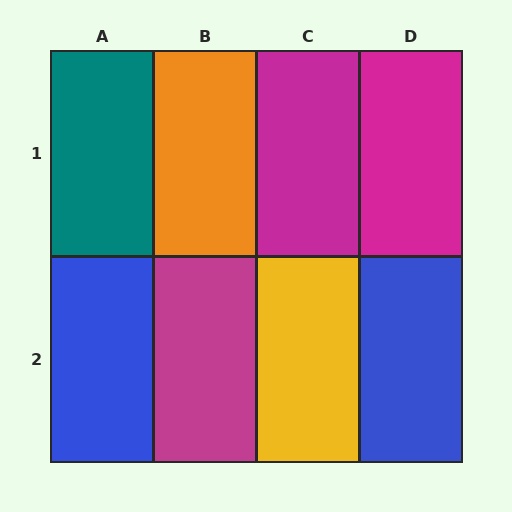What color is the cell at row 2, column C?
Yellow.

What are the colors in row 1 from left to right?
Teal, orange, magenta, magenta.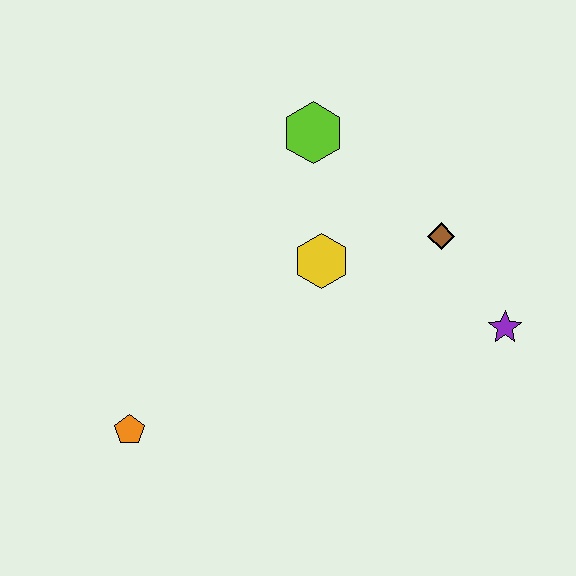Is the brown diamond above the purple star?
Yes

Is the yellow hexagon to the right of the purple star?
No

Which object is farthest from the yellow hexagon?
The orange pentagon is farthest from the yellow hexagon.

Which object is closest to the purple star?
The brown diamond is closest to the purple star.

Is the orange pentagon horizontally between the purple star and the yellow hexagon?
No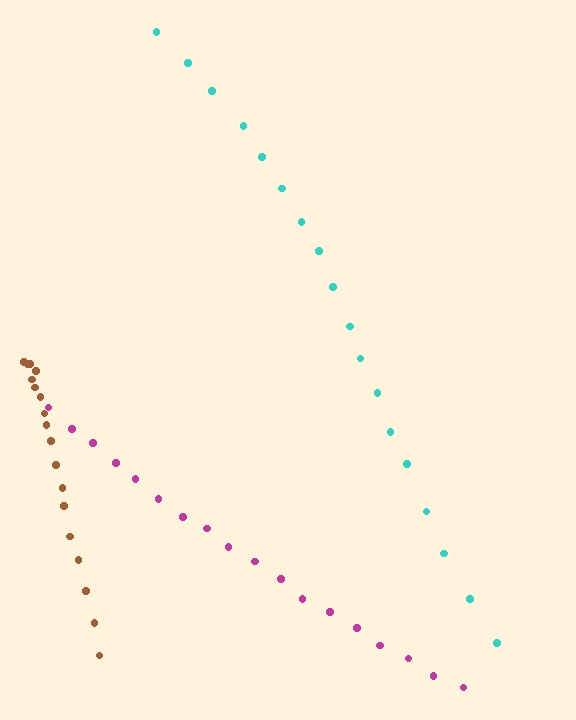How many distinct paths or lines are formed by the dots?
There are 3 distinct paths.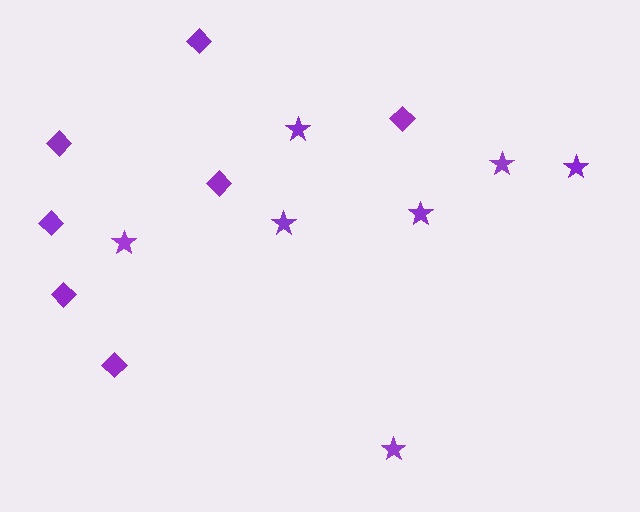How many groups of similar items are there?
There are 2 groups: one group of diamonds (7) and one group of stars (7).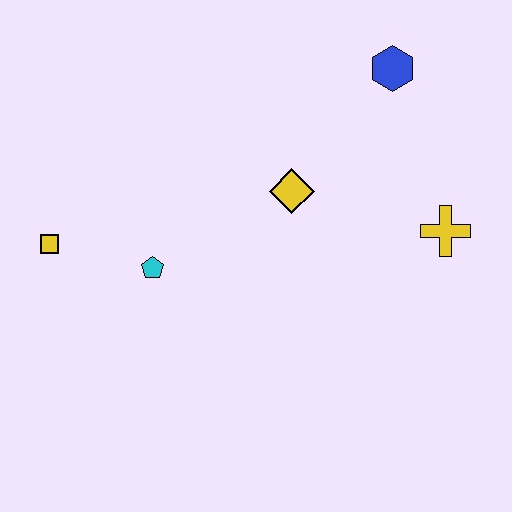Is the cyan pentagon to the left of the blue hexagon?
Yes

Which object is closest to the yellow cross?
The yellow diamond is closest to the yellow cross.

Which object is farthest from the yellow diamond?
The yellow square is farthest from the yellow diamond.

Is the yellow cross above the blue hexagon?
No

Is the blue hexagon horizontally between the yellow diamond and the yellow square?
No